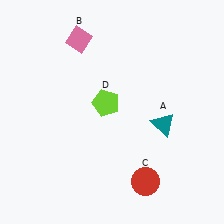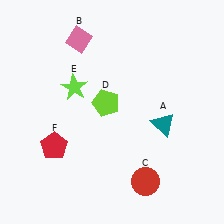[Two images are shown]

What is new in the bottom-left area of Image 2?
A red pentagon (F) was added in the bottom-left area of Image 2.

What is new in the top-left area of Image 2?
A lime star (E) was added in the top-left area of Image 2.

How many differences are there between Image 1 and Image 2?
There are 2 differences between the two images.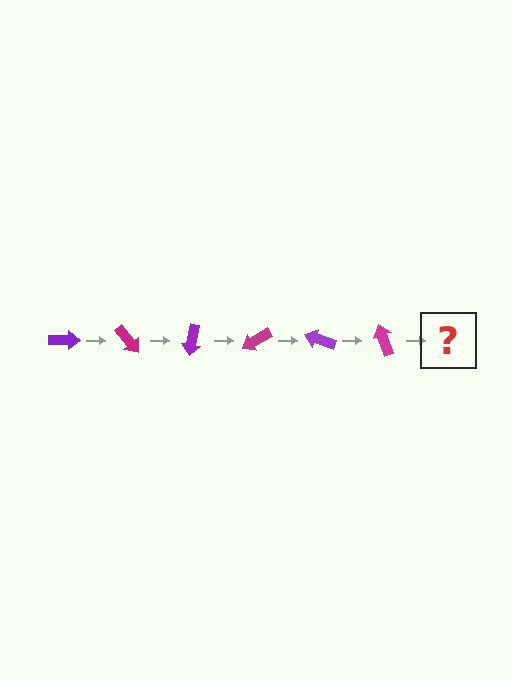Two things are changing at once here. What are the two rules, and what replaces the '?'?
The two rules are that it rotates 50 degrees each step and the color cycles through purple and magenta. The '?' should be a purple arrow, rotated 300 degrees from the start.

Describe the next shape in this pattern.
It should be a purple arrow, rotated 300 degrees from the start.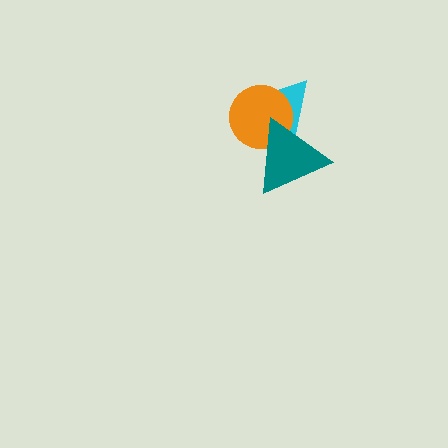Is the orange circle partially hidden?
Yes, it is partially covered by another shape.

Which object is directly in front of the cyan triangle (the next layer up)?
The orange circle is directly in front of the cyan triangle.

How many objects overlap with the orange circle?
2 objects overlap with the orange circle.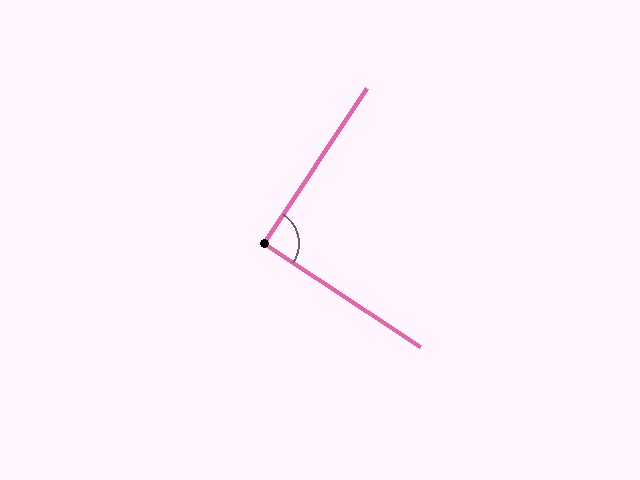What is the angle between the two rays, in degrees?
Approximately 90 degrees.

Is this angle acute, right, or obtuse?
It is approximately a right angle.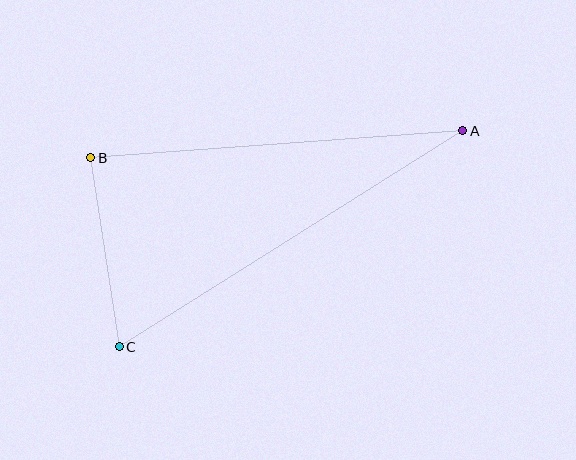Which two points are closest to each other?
Points B and C are closest to each other.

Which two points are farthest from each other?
Points A and C are farthest from each other.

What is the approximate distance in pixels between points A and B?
The distance between A and B is approximately 373 pixels.